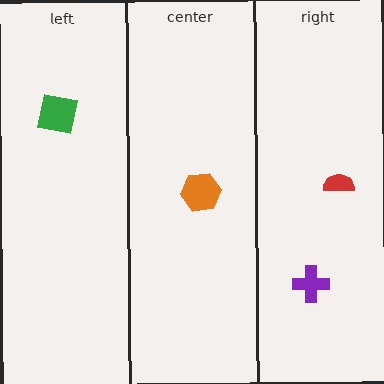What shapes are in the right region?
The red semicircle, the purple cross.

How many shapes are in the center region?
1.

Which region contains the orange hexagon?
The center region.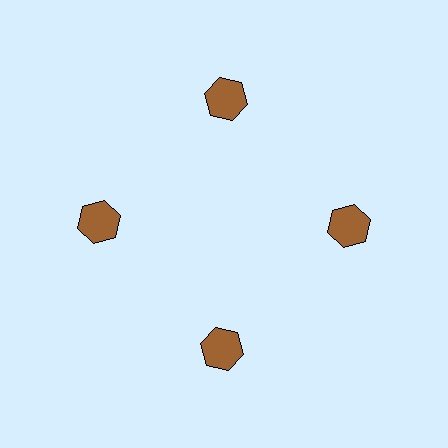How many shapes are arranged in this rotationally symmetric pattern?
There are 4 shapes, arranged in 4 groups of 1.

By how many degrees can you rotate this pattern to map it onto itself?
The pattern maps onto itself every 90 degrees of rotation.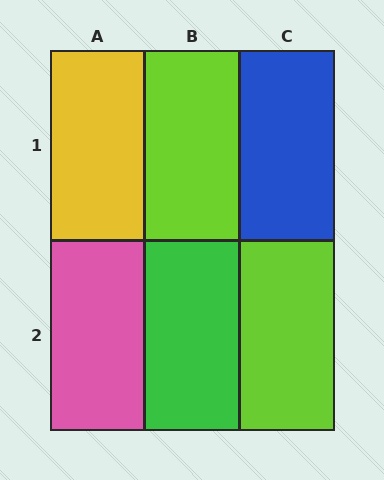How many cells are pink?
1 cell is pink.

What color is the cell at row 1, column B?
Lime.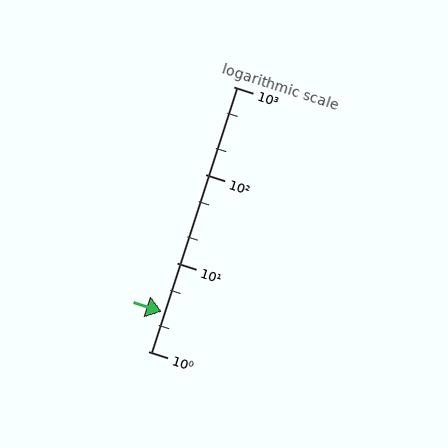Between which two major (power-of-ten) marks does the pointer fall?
The pointer is between 1 and 10.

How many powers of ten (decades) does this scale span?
The scale spans 3 decades, from 1 to 1000.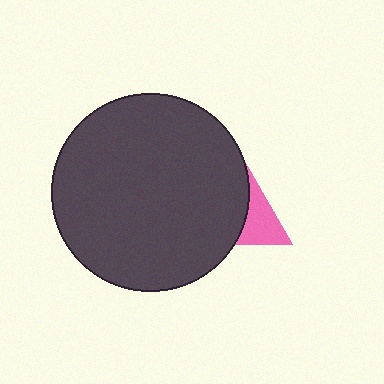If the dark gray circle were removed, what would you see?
You would see the complete pink triangle.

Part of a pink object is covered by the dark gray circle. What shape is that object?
It is a triangle.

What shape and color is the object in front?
The object in front is a dark gray circle.